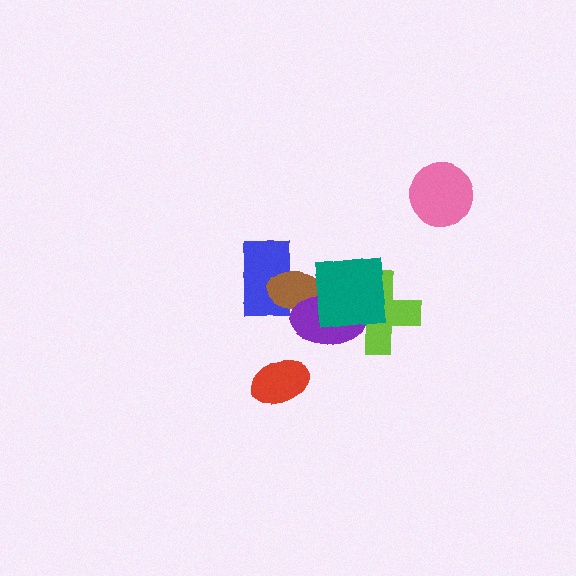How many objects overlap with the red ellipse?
0 objects overlap with the red ellipse.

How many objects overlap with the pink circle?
0 objects overlap with the pink circle.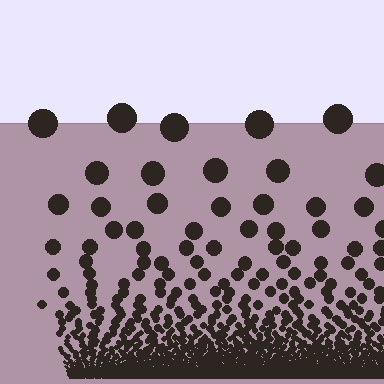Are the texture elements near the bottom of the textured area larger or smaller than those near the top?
Smaller. The gradient is inverted — elements near the bottom are smaller and denser.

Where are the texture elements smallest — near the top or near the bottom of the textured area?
Near the bottom.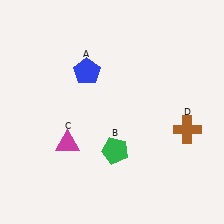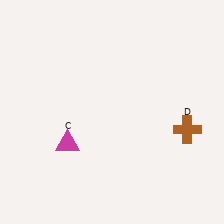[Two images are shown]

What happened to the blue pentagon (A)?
The blue pentagon (A) was removed in Image 2. It was in the top-left area of Image 1.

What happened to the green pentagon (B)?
The green pentagon (B) was removed in Image 2. It was in the bottom-right area of Image 1.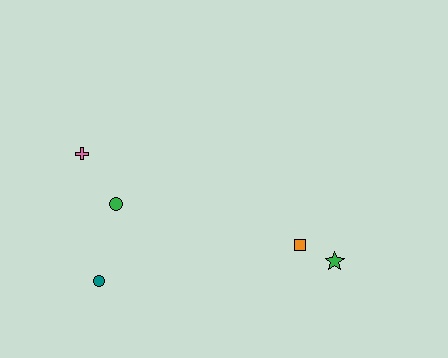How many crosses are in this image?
There is 1 cross.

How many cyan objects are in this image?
There are no cyan objects.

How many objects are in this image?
There are 5 objects.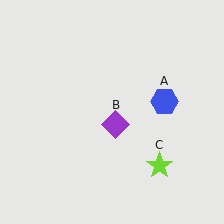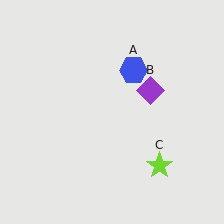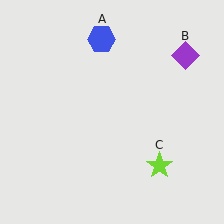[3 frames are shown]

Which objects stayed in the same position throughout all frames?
Lime star (object C) remained stationary.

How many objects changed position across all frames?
2 objects changed position: blue hexagon (object A), purple diamond (object B).